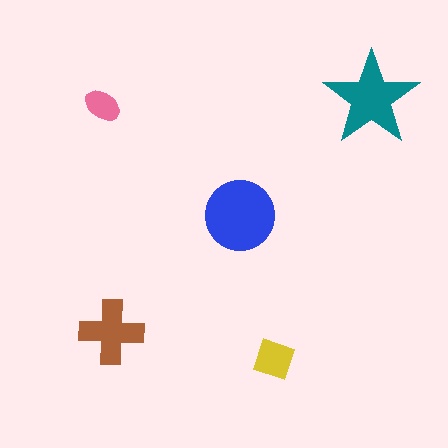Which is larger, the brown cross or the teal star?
The teal star.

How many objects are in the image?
There are 5 objects in the image.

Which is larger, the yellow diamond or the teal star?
The teal star.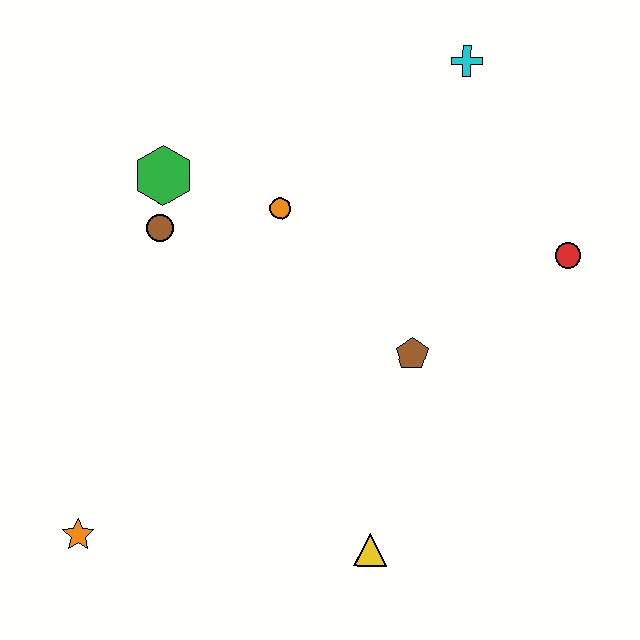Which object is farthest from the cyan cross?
The orange star is farthest from the cyan cross.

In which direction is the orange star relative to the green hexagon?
The orange star is below the green hexagon.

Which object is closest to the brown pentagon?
The red circle is closest to the brown pentagon.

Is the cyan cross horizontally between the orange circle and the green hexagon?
No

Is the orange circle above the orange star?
Yes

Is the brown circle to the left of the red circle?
Yes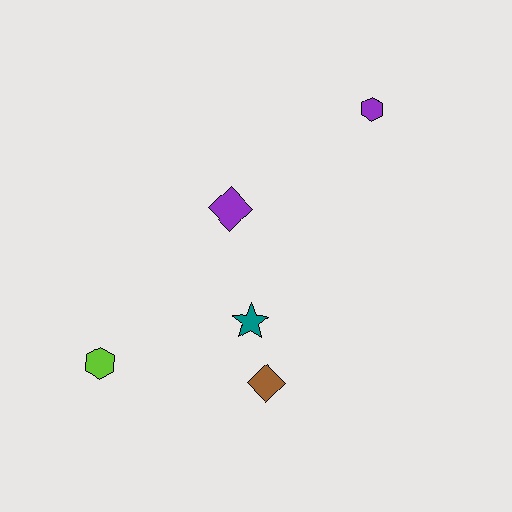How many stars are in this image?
There is 1 star.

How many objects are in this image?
There are 5 objects.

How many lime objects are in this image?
There is 1 lime object.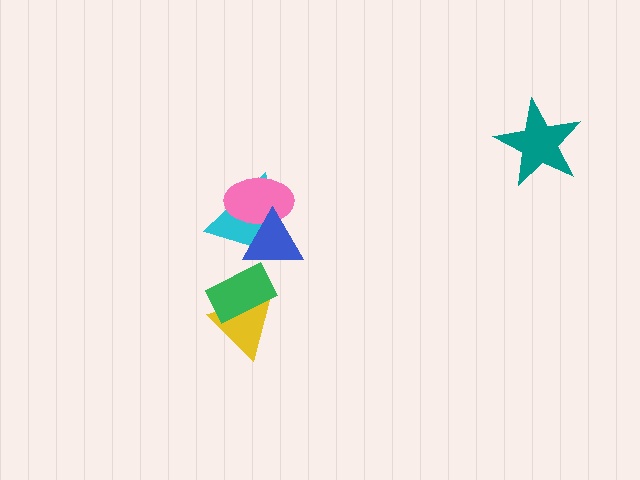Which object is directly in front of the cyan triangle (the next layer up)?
The pink ellipse is directly in front of the cyan triangle.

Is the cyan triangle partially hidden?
Yes, it is partially covered by another shape.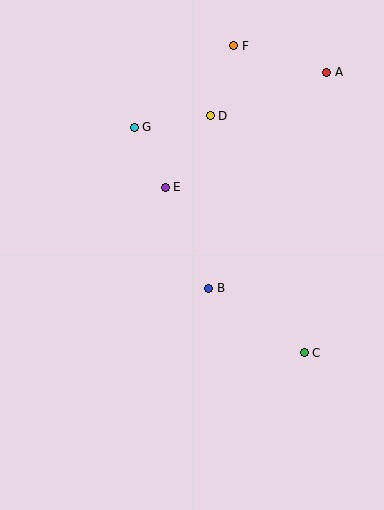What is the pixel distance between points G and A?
The distance between G and A is 200 pixels.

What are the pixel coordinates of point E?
Point E is at (165, 187).